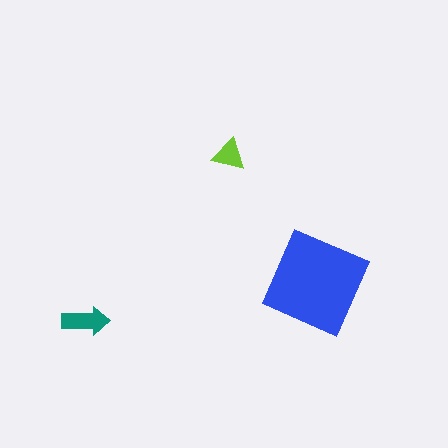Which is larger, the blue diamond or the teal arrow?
The blue diamond.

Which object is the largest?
The blue diamond.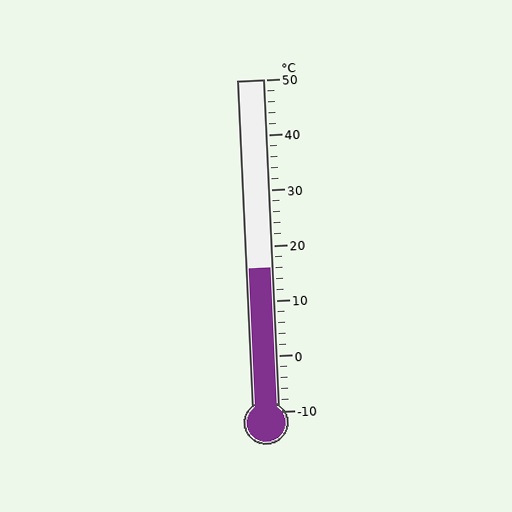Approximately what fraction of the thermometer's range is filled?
The thermometer is filled to approximately 45% of its range.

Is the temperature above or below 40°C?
The temperature is below 40°C.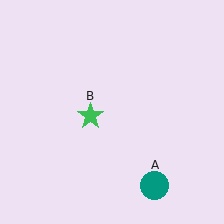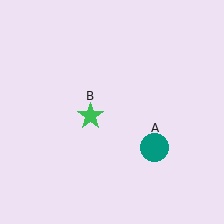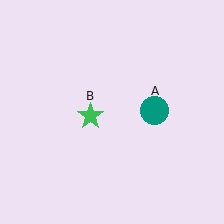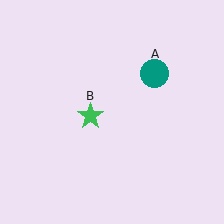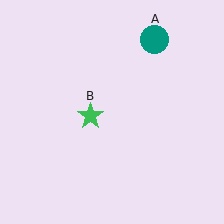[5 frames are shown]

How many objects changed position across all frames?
1 object changed position: teal circle (object A).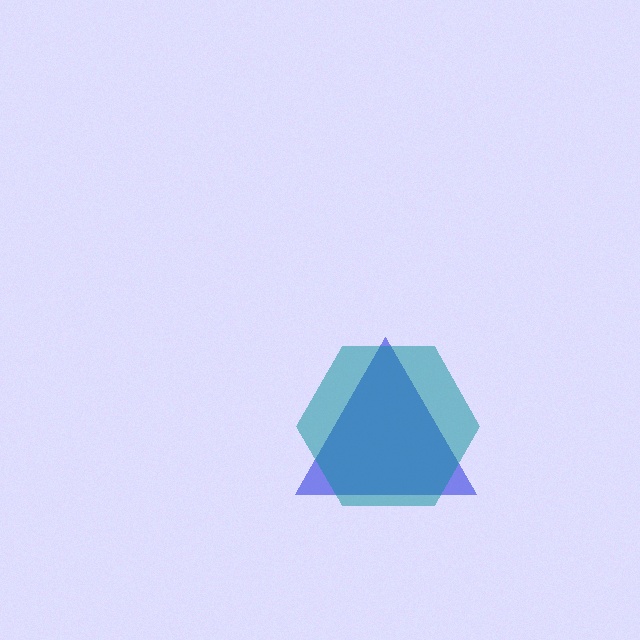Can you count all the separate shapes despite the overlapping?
Yes, there are 2 separate shapes.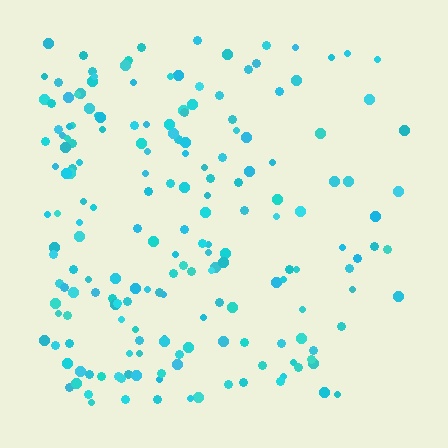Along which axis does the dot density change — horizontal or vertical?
Horizontal.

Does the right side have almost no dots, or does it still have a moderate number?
Still a moderate number, just noticeably fewer than the left.